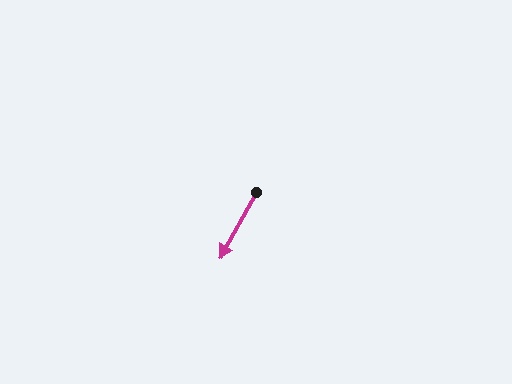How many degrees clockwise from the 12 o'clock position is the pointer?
Approximately 209 degrees.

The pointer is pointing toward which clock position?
Roughly 7 o'clock.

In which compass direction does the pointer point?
Southwest.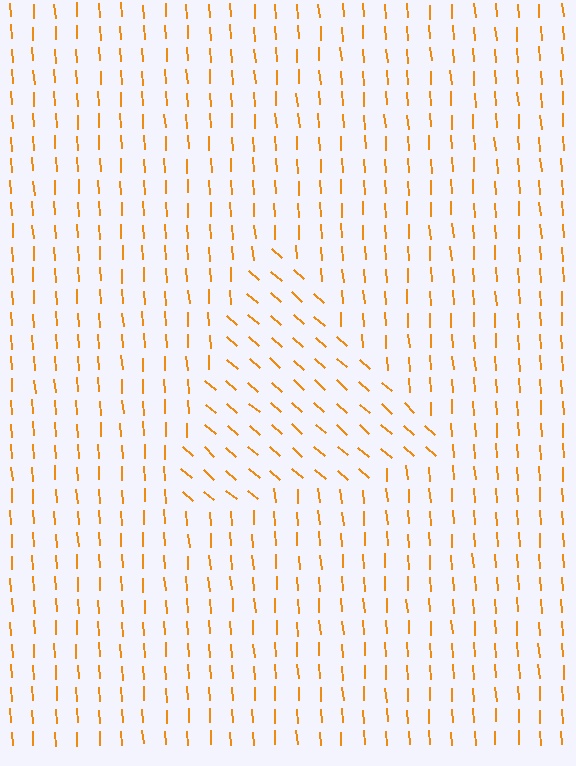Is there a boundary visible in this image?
Yes, there is a texture boundary formed by a change in line orientation.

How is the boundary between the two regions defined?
The boundary is defined purely by a change in line orientation (approximately 45 degrees difference). All lines are the same color and thickness.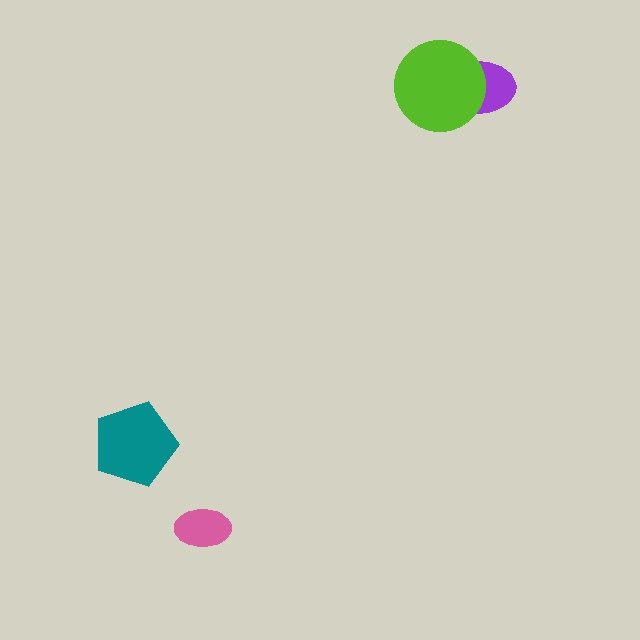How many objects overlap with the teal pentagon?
0 objects overlap with the teal pentagon.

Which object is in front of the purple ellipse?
The lime circle is in front of the purple ellipse.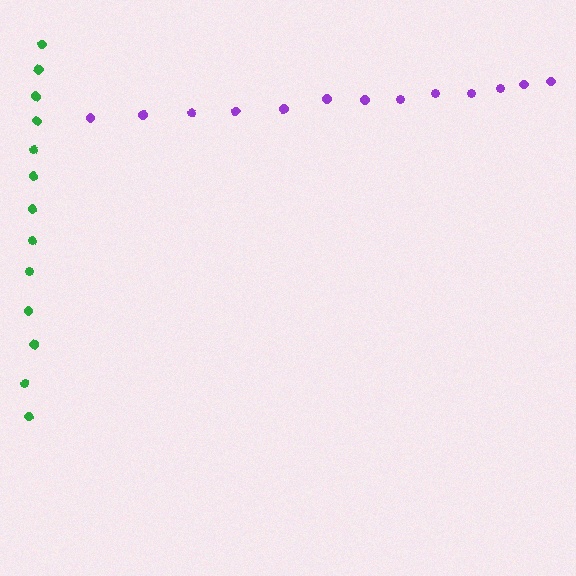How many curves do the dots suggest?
There are 2 distinct paths.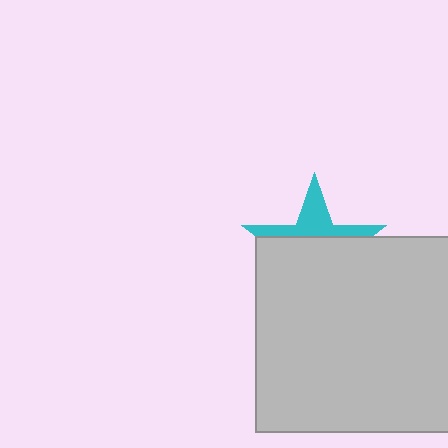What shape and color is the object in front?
The object in front is a light gray rectangle.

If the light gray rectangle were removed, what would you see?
You would see the complete cyan star.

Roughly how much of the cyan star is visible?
A small part of it is visible (roughly 34%).